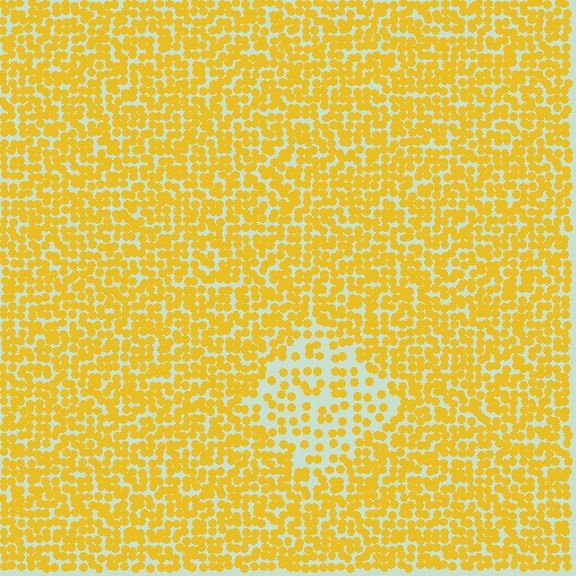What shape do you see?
I see a diamond.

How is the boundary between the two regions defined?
The boundary is defined by a change in element density (approximately 2.1x ratio). All elements are the same color, size, and shape.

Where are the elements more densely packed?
The elements are more densely packed outside the diamond boundary.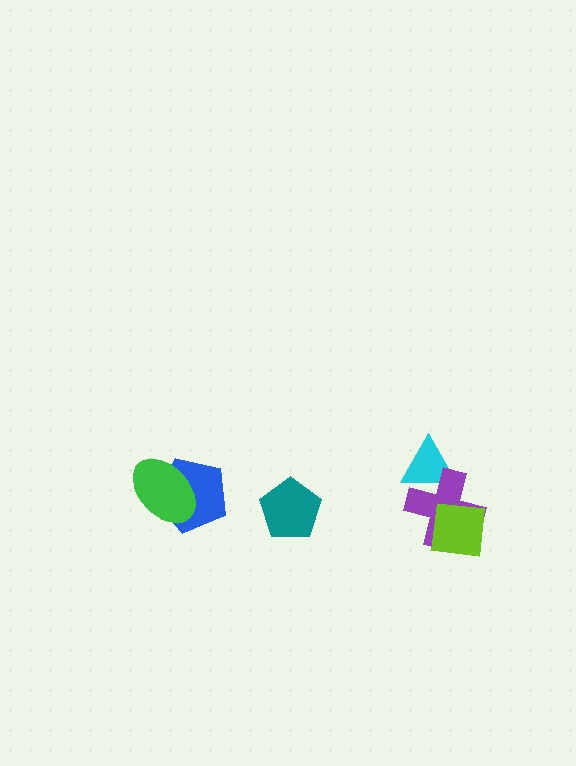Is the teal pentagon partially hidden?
No, no other shape covers it.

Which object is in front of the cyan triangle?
The purple cross is in front of the cyan triangle.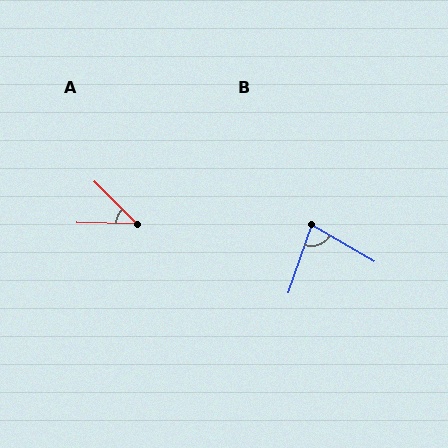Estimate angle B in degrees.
Approximately 79 degrees.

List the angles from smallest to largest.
A (44°), B (79°).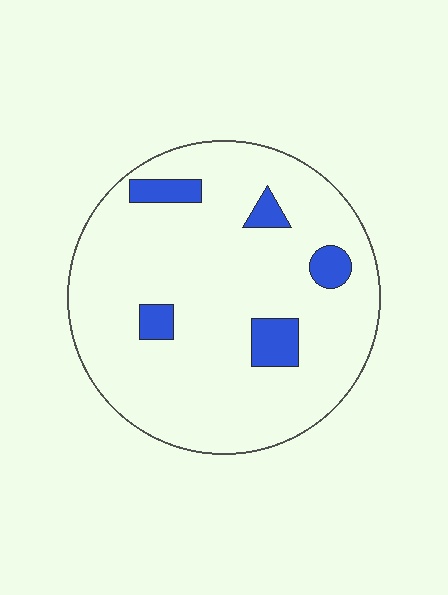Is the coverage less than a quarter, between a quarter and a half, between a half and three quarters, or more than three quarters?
Less than a quarter.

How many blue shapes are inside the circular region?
5.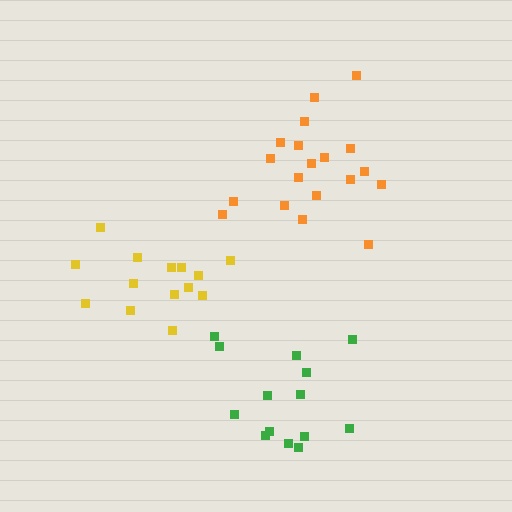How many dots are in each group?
Group 1: 14 dots, Group 2: 14 dots, Group 3: 19 dots (47 total).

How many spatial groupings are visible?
There are 3 spatial groupings.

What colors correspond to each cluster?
The clusters are colored: green, yellow, orange.